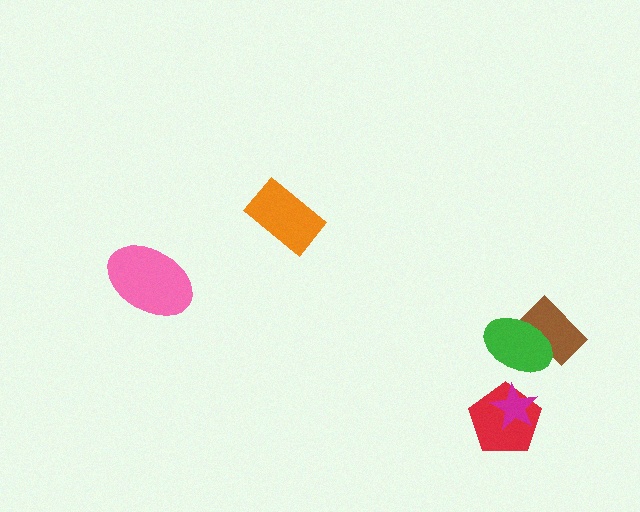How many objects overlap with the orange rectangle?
0 objects overlap with the orange rectangle.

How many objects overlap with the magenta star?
1 object overlaps with the magenta star.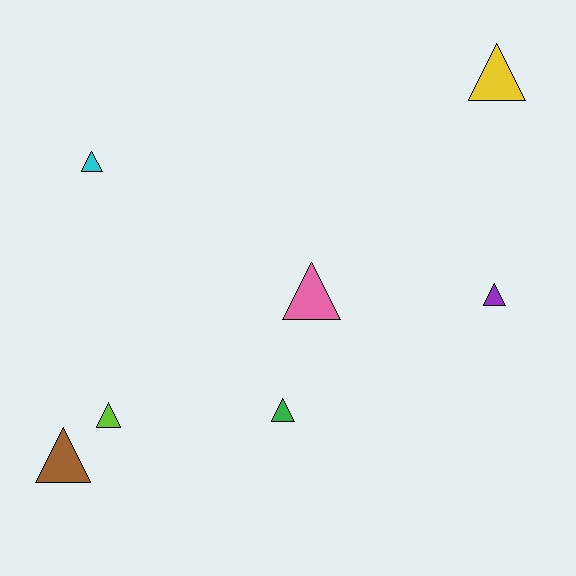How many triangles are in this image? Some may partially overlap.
There are 7 triangles.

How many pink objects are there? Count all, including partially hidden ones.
There is 1 pink object.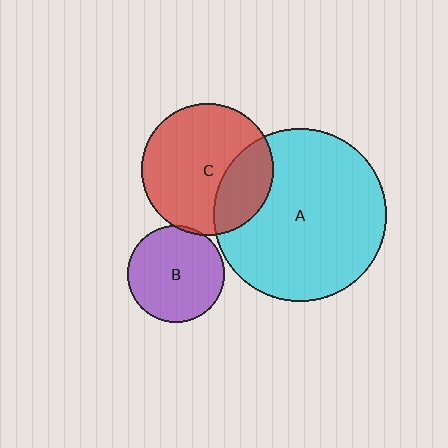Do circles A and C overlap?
Yes.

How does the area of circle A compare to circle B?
Approximately 3.2 times.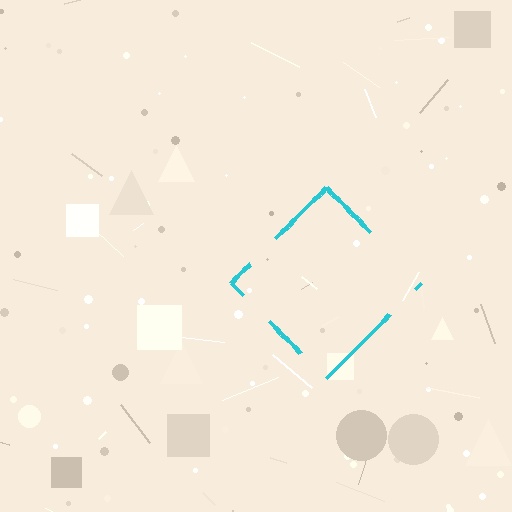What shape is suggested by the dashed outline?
The dashed outline suggests a diamond.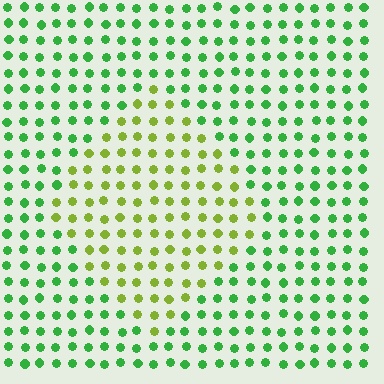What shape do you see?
I see a diamond.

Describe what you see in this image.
The image is filled with small green elements in a uniform arrangement. A diamond-shaped region is visible where the elements are tinted to a slightly different hue, forming a subtle color boundary.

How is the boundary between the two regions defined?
The boundary is defined purely by a slight shift in hue (about 44 degrees). Spacing, size, and orientation are identical on both sides.